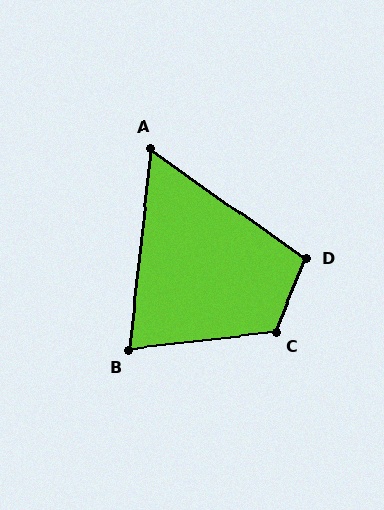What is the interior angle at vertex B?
Approximately 77 degrees (acute).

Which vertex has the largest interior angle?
C, at approximately 119 degrees.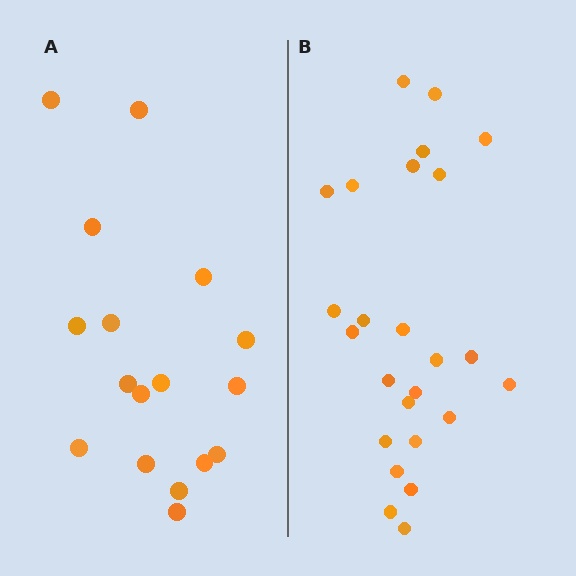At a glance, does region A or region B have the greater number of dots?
Region B (the right region) has more dots.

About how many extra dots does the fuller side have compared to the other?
Region B has roughly 8 or so more dots than region A.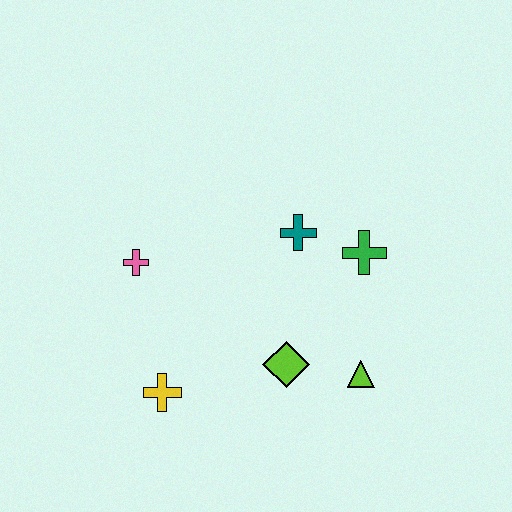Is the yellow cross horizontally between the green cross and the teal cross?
No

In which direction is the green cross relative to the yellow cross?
The green cross is to the right of the yellow cross.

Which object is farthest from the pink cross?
The lime triangle is farthest from the pink cross.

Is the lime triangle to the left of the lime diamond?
No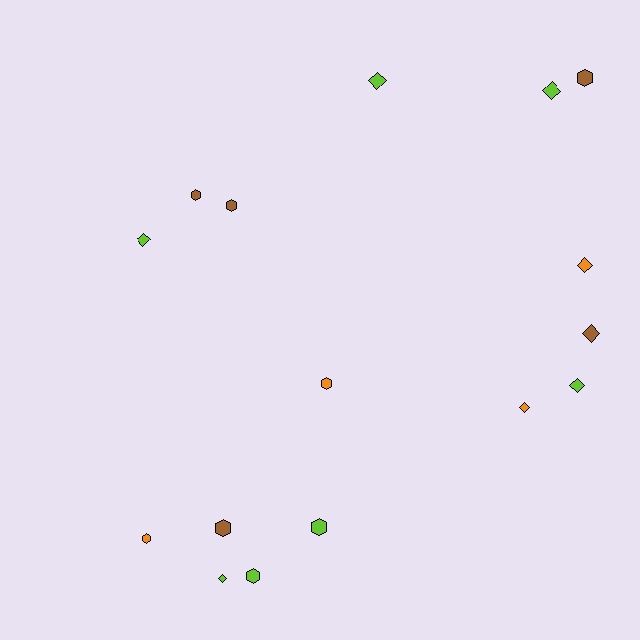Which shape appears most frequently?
Hexagon, with 8 objects.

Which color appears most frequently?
Lime, with 7 objects.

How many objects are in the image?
There are 16 objects.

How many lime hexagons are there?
There are 2 lime hexagons.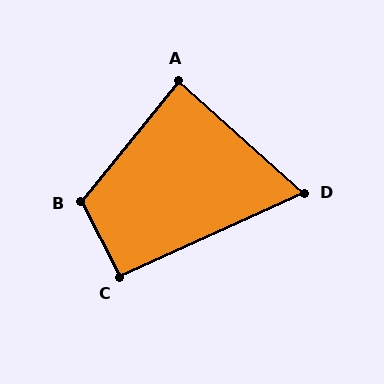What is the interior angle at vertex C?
Approximately 93 degrees (approximately right).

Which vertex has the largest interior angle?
B, at approximately 114 degrees.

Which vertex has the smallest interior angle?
D, at approximately 66 degrees.